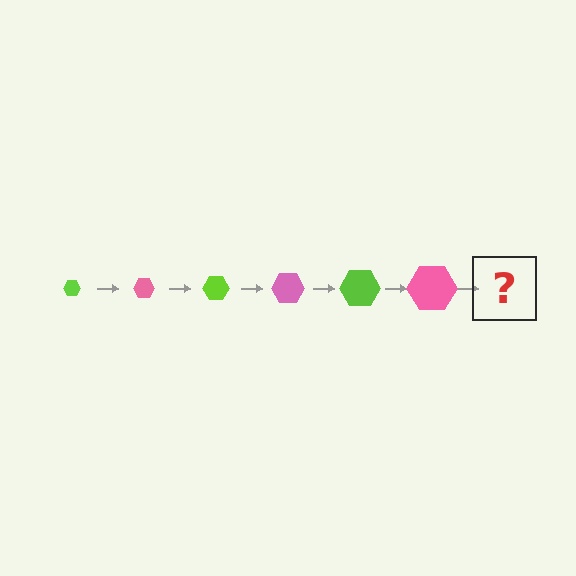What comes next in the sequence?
The next element should be a lime hexagon, larger than the previous one.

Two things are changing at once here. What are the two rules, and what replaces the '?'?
The two rules are that the hexagon grows larger each step and the color cycles through lime and pink. The '?' should be a lime hexagon, larger than the previous one.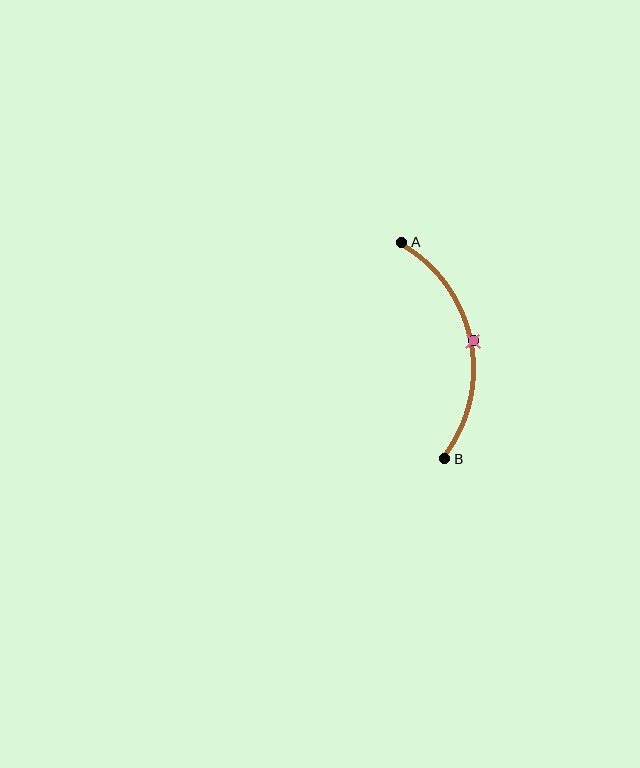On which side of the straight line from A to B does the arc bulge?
The arc bulges to the right of the straight line connecting A and B.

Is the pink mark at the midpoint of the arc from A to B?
Yes. The pink mark lies on the arc at equal arc-length from both A and B — it is the arc midpoint.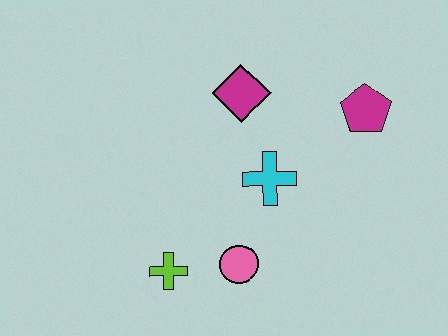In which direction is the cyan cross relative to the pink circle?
The cyan cross is above the pink circle.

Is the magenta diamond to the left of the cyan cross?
Yes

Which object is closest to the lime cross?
The pink circle is closest to the lime cross.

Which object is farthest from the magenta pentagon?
The lime cross is farthest from the magenta pentagon.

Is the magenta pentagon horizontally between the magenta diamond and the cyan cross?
No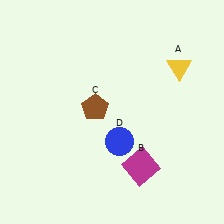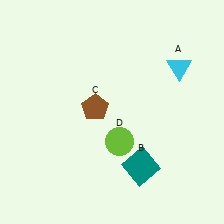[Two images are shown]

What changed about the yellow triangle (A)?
In Image 1, A is yellow. In Image 2, it changed to cyan.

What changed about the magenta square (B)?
In Image 1, B is magenta. In Image 2, it changed to teal.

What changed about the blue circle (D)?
In Image 1, D is blue. In Image 2, it changed to lime.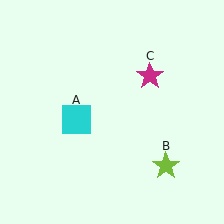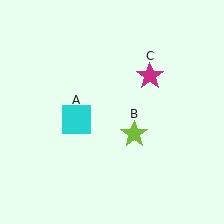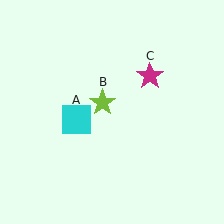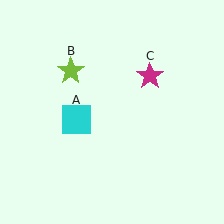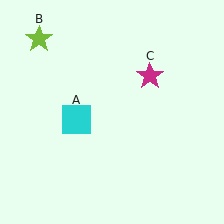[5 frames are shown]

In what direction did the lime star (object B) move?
The lime star (object B) moved up and to the left.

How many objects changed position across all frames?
1 object changed position: lime star (object B).